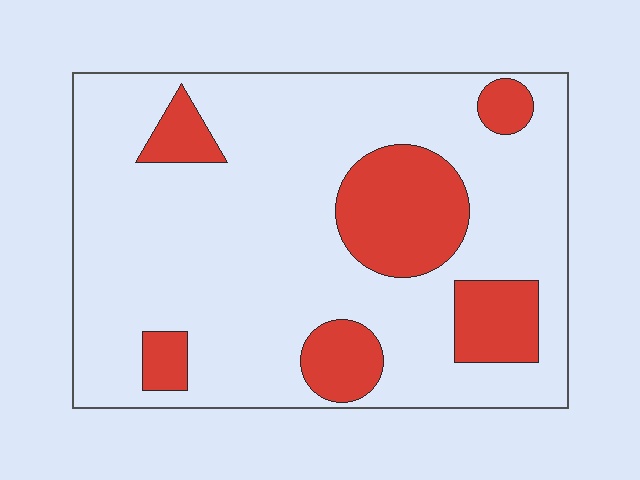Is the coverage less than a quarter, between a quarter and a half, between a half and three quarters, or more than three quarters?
Less than a quarter.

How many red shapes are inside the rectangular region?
6.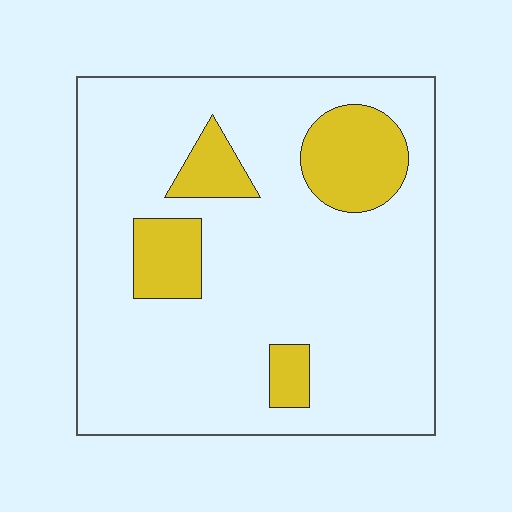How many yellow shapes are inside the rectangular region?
4.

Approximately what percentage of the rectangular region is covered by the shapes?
Approximately 15%.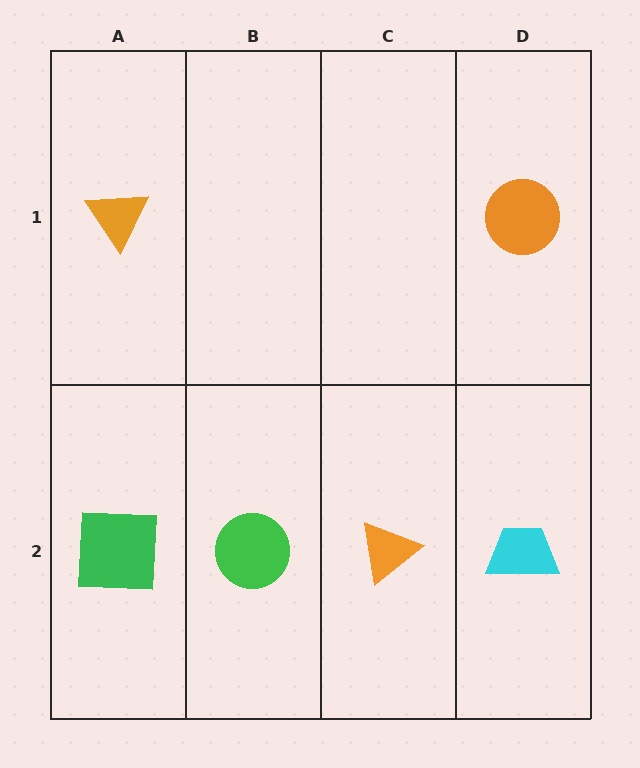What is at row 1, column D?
An orange circle.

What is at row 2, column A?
A green square.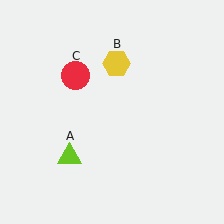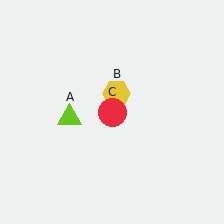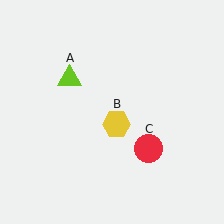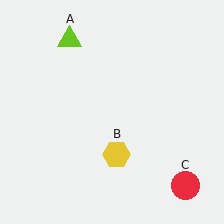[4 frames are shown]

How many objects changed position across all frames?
3 objects changed position: lime triangle (object A), yellow hexagon (object B), red circle (object C).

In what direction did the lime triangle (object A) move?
The lime triangle (object A) moved up.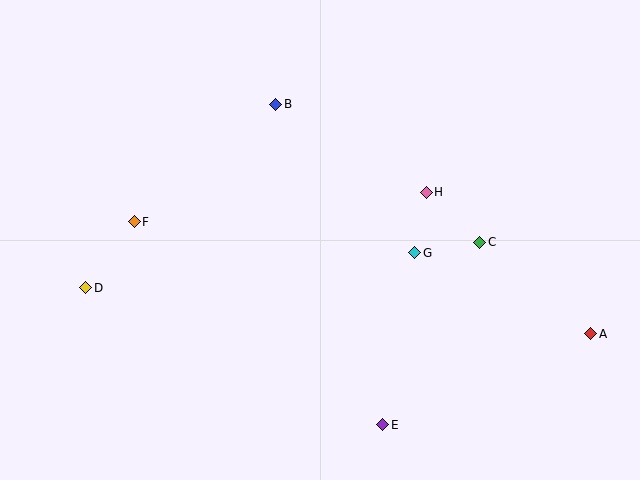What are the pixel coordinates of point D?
Point D is at (86, 288).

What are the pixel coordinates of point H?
Point H is at (426, 192).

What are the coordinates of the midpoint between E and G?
The midpoint between E and G is at (399, 339).